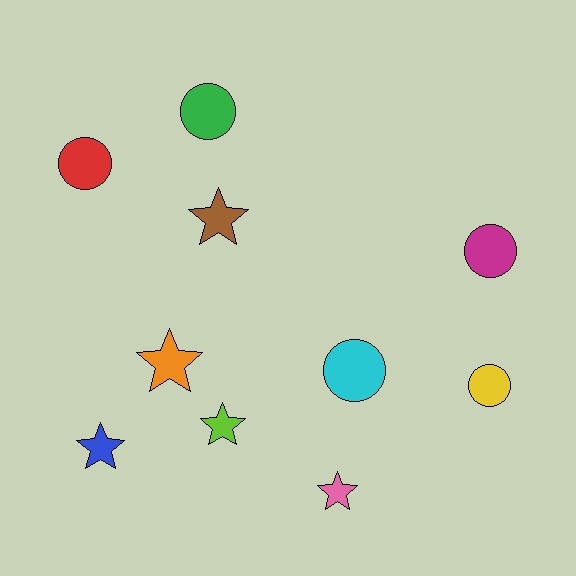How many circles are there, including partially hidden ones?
There are 5 circles.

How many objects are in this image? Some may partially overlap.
There are 10 objects.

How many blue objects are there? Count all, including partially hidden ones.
There is 1 blue object.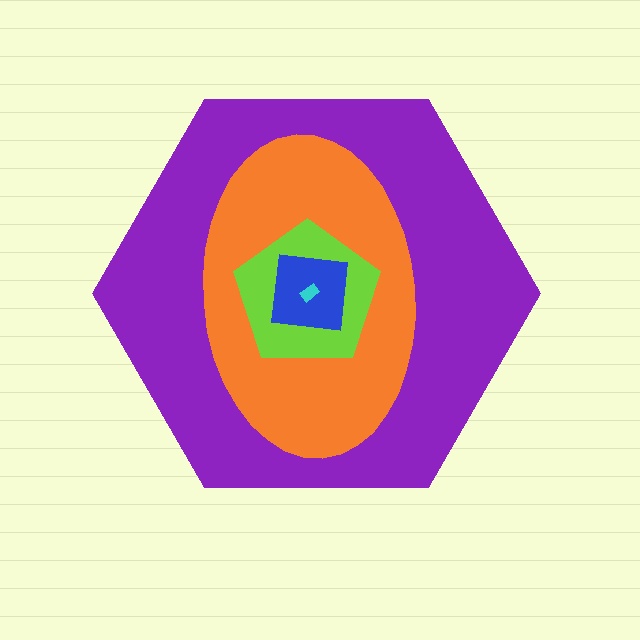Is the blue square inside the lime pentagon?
Yes.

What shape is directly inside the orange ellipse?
The lime pentagon.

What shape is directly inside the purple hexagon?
The orange ellipse.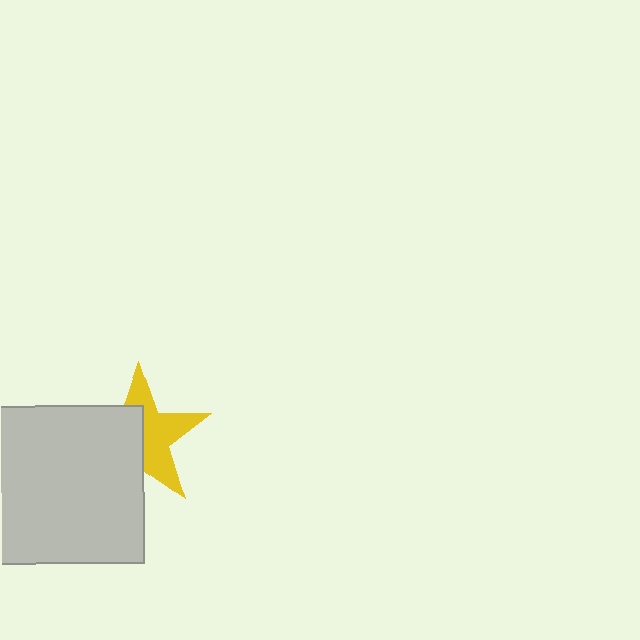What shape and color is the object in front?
The object in front is a light gray rectangle.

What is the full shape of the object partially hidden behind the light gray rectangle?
The partially hidden object is a yellow star.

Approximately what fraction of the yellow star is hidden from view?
Roughly 50% of the yellow star is hidden behind the light gray rectangle.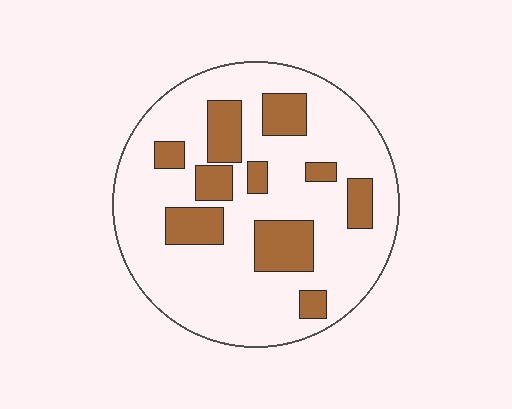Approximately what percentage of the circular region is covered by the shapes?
Approximately 25%.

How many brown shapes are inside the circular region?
10.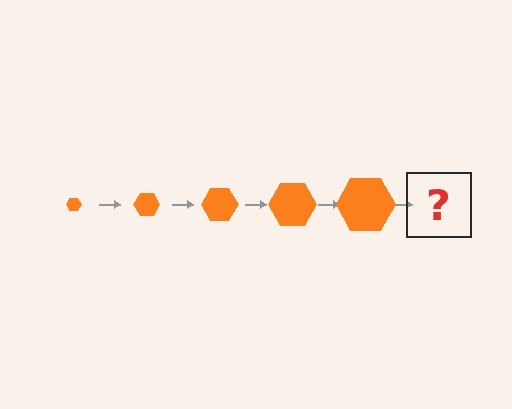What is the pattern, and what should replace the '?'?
The pattern is that the hexagon gets progressively larger each step. The '?' should be an orange hexagon, larger than the previous one.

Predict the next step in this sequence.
The next step is an orange hexagon, larger than the previous one.